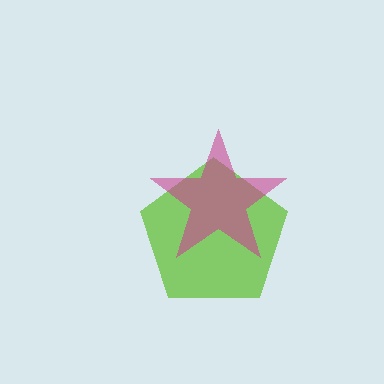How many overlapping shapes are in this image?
There are 2 overlapping shapes in the image.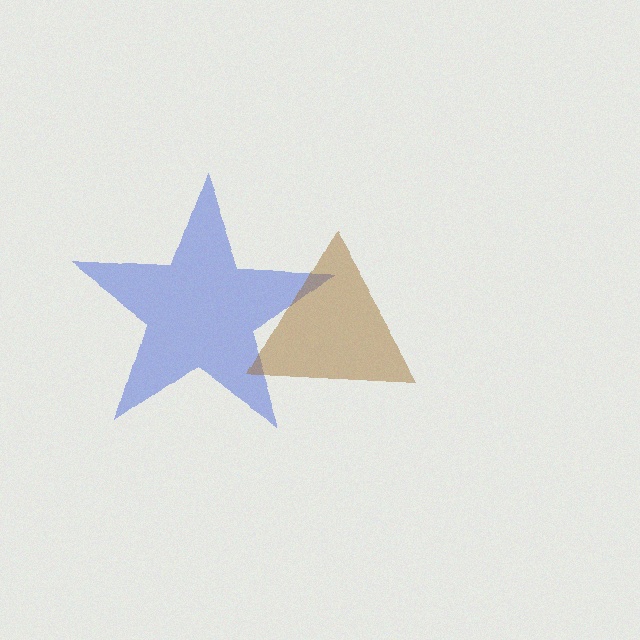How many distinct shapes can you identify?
There are 2 distinct shapes: a blue star, a brown triangle.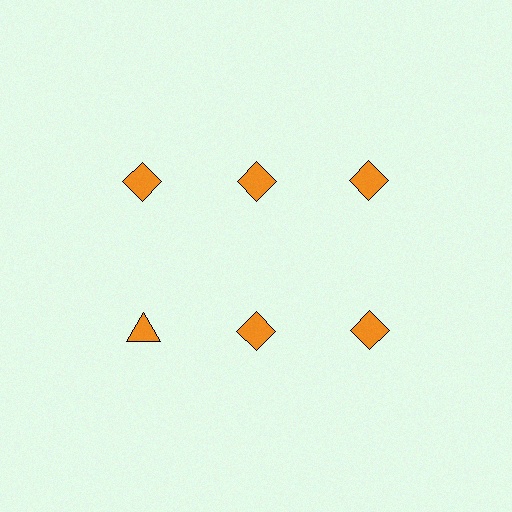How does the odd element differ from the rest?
It has a different shape: triangle instead of diamond.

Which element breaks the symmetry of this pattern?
The orange triangle in the second row, leftmost column breaks the symmetry. All other shapes are orange diamonds.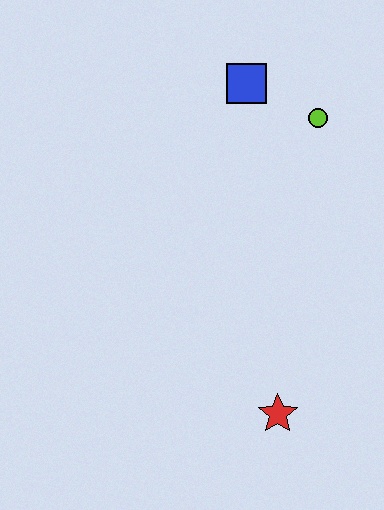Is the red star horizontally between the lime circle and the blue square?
Yes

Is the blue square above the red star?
Yes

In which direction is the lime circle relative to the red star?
The lime circle is above the red star.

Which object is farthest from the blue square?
The red star is farthest from the blue square.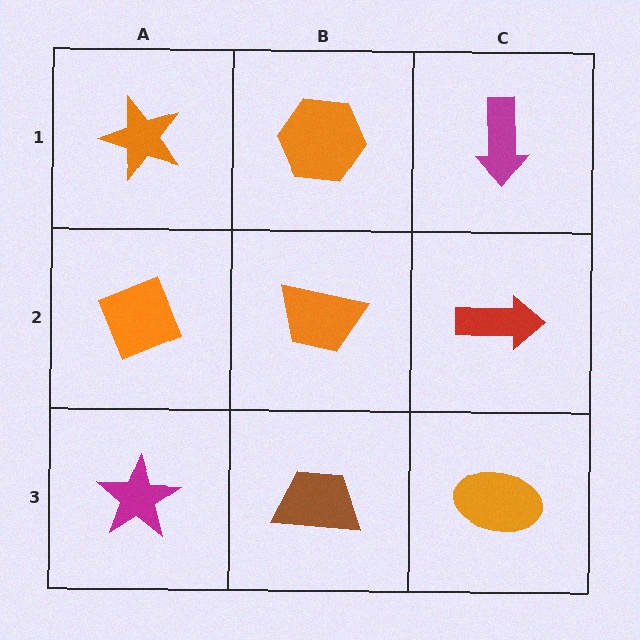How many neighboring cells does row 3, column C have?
2.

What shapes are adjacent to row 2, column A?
An orange star (row 1, column A), a magenta star (row 3, column A), an orange trapezoid (row 2, column B).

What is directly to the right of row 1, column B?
A magenta arrow.